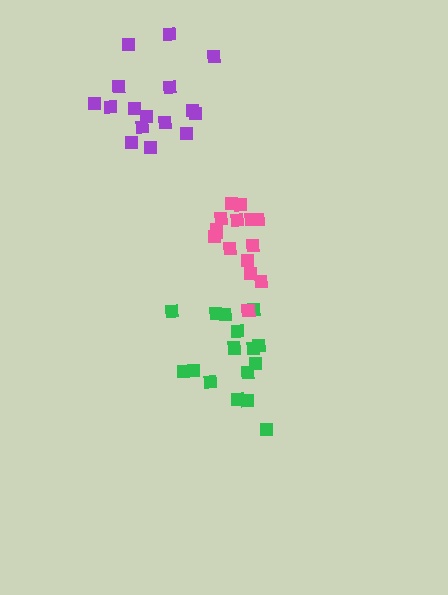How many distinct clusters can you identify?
There are 3 distinct clusters.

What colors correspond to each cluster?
The clusters are colored: purple, green, pink.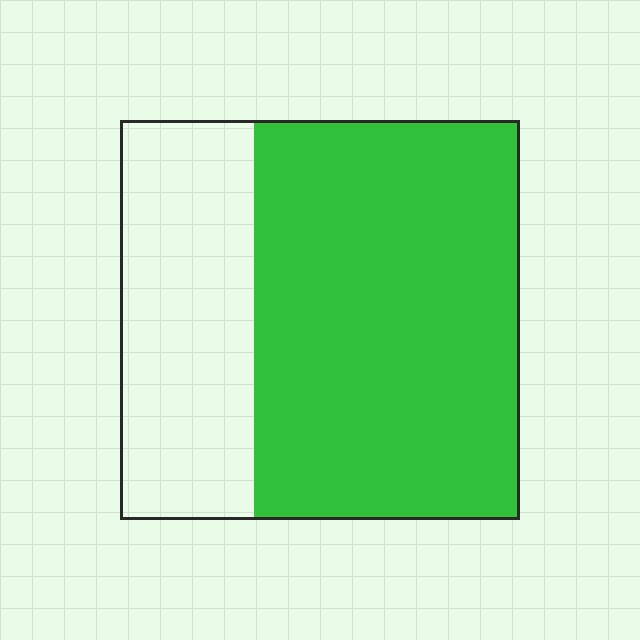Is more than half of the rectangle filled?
Yes.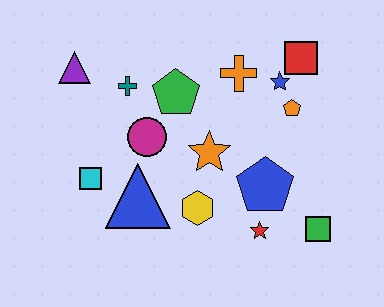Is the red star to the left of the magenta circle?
No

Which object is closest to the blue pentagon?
The red star is closest to the blue pentagon.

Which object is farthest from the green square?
The purple triangle is farthest from the green square.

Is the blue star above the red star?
Yes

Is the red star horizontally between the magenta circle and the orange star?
No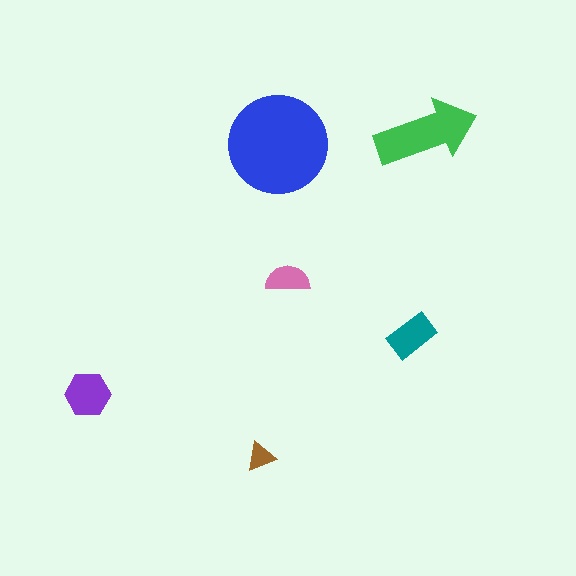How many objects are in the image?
There are 6 objects in the image.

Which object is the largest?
The blue circle.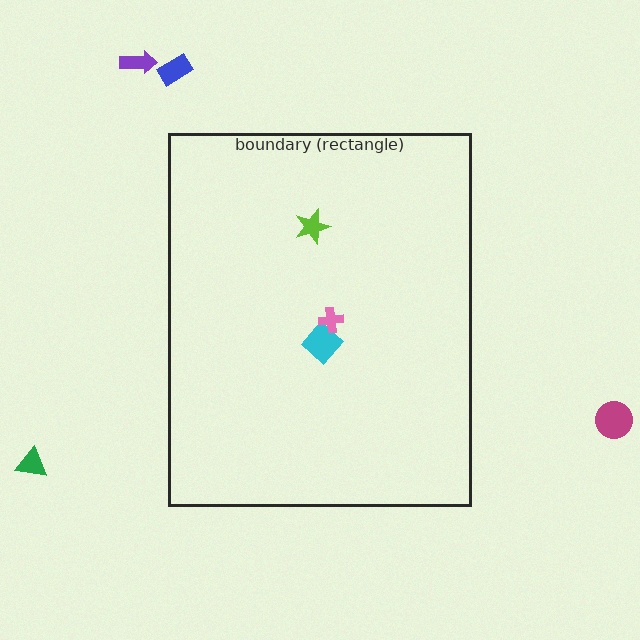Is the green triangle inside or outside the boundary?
Outside.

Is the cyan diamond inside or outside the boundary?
Inside.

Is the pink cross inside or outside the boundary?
Inside.